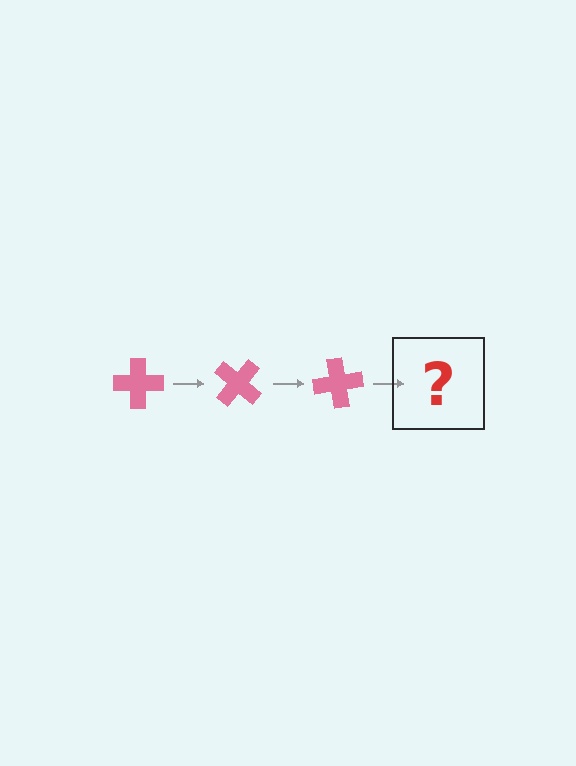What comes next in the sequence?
The next element should be a pink cross rotated 120 degrees.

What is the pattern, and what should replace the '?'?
The pattern is that the cross rotates 40 degrees each step. The '?' should be a pink cross rotated 120 degrees.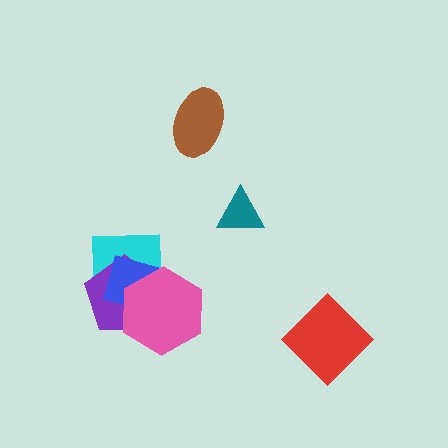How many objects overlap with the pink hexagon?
3 objects overlap with the pink hexagon.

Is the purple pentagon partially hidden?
Yes, it is partially covered by another shape.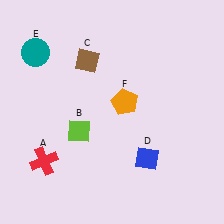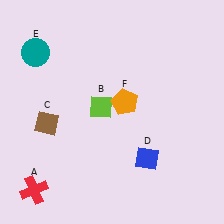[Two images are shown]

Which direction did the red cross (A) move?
The red cross (A) moved down.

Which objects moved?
The objects that moved are: the red cross (A), the lime diamond (B), the brown diamond (C).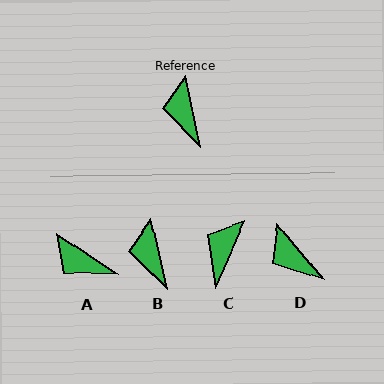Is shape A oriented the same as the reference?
No, it is off by about 44 degrees.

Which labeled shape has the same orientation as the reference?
B.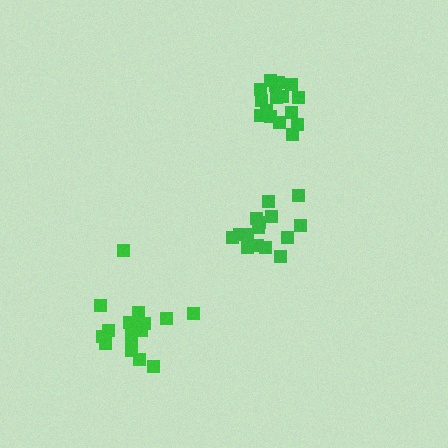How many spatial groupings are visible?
There are 3 spatial groupings.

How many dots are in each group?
Group 1: 16 dots, Group 2: 16 dots, Group 3: 18 dots (50 total).